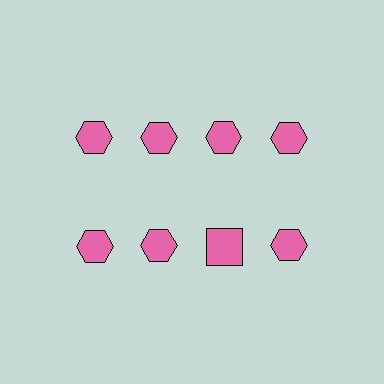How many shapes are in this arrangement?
There are 8 shapes arranged in a grid pattern.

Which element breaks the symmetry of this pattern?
The pink square in the second row, center column breaks the symmetry. All other shapes are pink hexagons.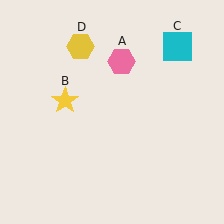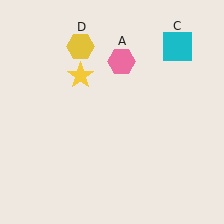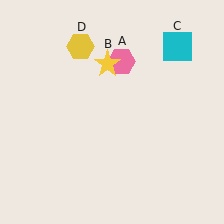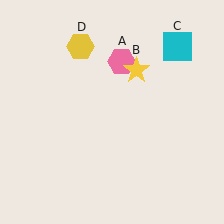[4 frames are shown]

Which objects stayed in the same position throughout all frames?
Pink hexagon (object A) and cyan square (object C) and yellow hexagon (object D) remained stationary.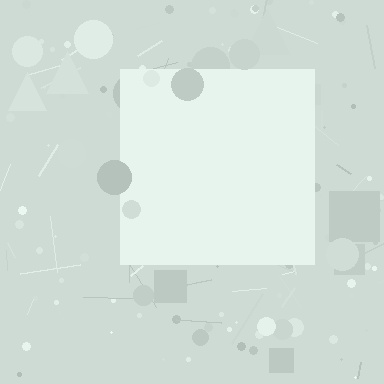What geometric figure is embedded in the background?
A square is embedded in the background.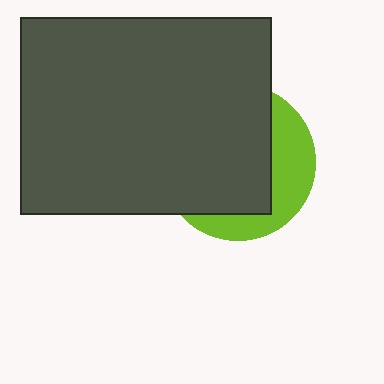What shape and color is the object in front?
The object in front is a dark gray rectangle.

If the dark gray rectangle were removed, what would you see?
You would see the complete lime circle.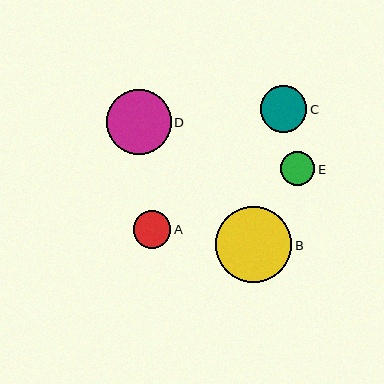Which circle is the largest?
Circle B is the largest with a size of approximately 76 pixels.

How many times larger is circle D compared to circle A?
Circle D is approximately 1.7 times the size of circle A.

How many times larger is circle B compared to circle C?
Circle B is approximately 1.6 times the size of circle C.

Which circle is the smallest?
Circle E is the smallest with a size of approximately 34 pixels.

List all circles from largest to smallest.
From largest to smallest: B, D, C, A, E.